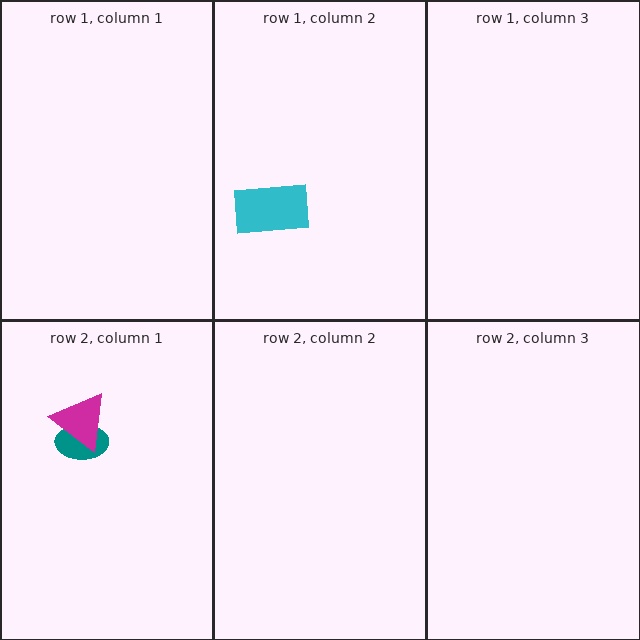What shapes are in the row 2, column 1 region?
The teal ellipse, the magenta triangle.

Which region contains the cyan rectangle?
The row 1, column 2 region.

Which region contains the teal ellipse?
The row 2, column 1 region.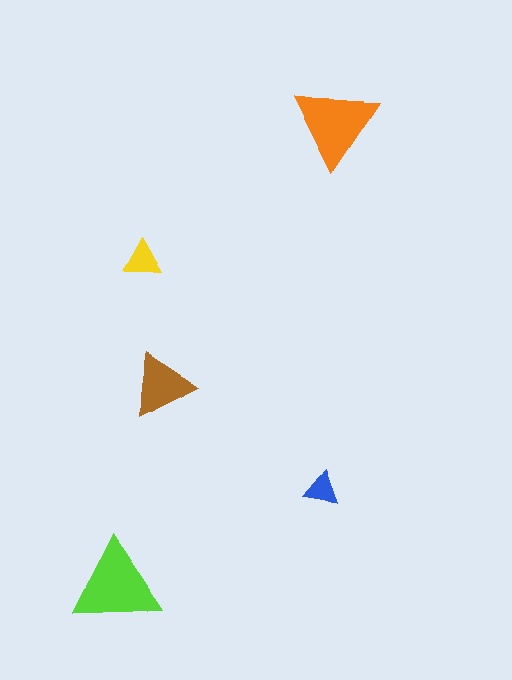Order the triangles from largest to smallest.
the lime one, the orange one, the brown one, the yellow one, the blue one.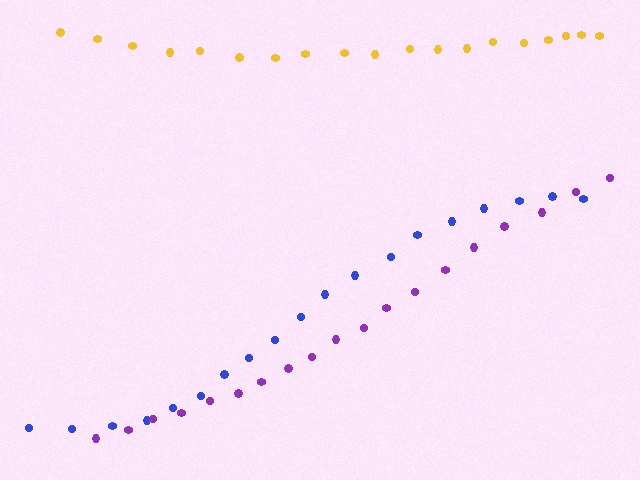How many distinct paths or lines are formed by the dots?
There are 3 distinct paths.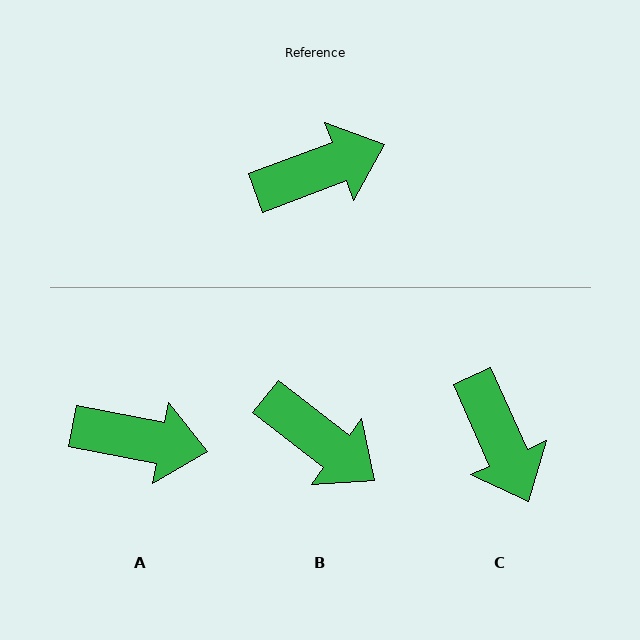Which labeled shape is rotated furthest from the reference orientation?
C, about 87 degrees away.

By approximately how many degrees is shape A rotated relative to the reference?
Approximately 31 degrees clockwise.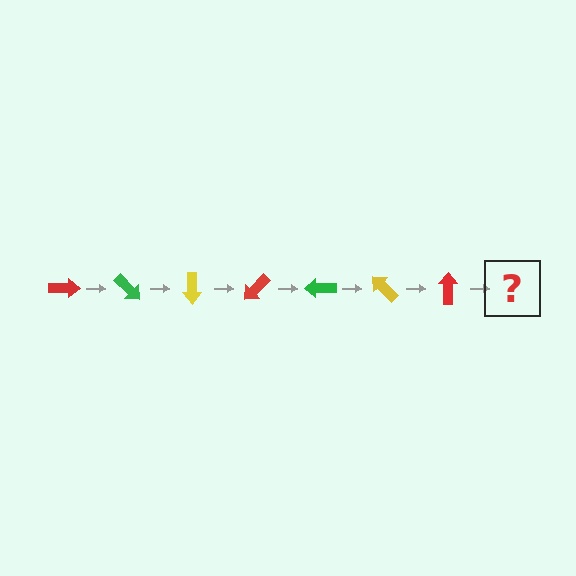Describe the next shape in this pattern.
It should be a green arrow, rotated 315 degrees from the start.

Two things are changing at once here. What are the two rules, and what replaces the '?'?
The two rules are that it rotates 45 degrees each step and the color cycles through red, green, and yellow. The '?' should be a green arrow, rotated 315 degrees from the start.